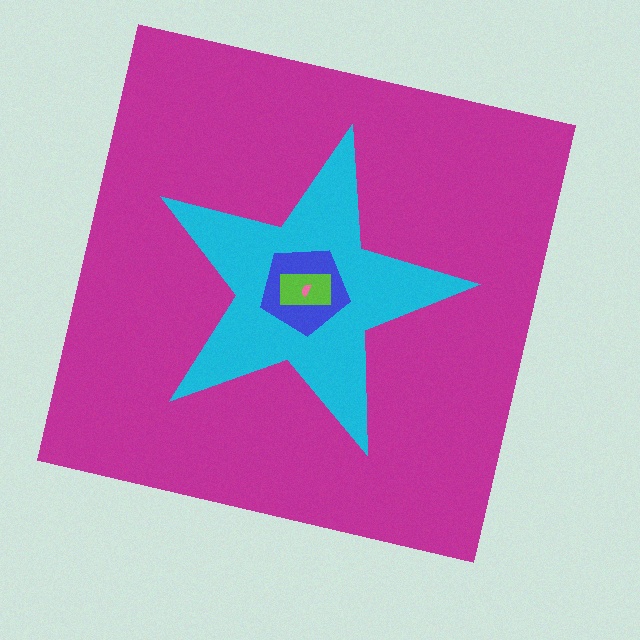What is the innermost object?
The pink semicircle.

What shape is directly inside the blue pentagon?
The lime rectangle.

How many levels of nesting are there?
5.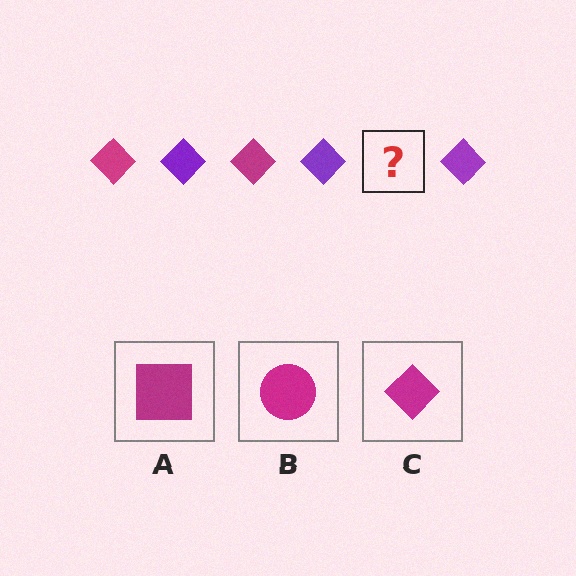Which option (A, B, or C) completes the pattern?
C.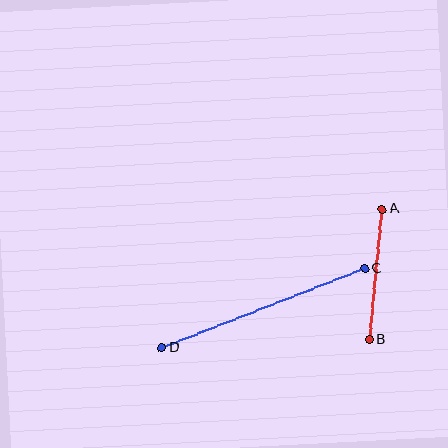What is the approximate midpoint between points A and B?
The midpoint is at approximately (376, 274) pixels.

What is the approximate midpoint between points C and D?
The midpoint is at approximately (264, 308) pixels.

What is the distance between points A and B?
The distance is approximately 131 pixels.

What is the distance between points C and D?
The distance is approximately 218 pixels.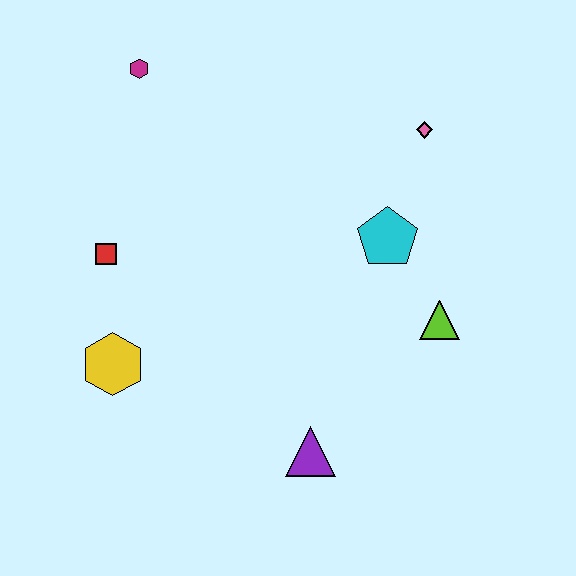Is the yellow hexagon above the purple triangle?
Yes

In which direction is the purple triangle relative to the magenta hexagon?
The purple triangle is below the magenta hexagon.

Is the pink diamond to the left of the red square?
No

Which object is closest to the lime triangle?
The cyan pentagon is closest to the lime triangle.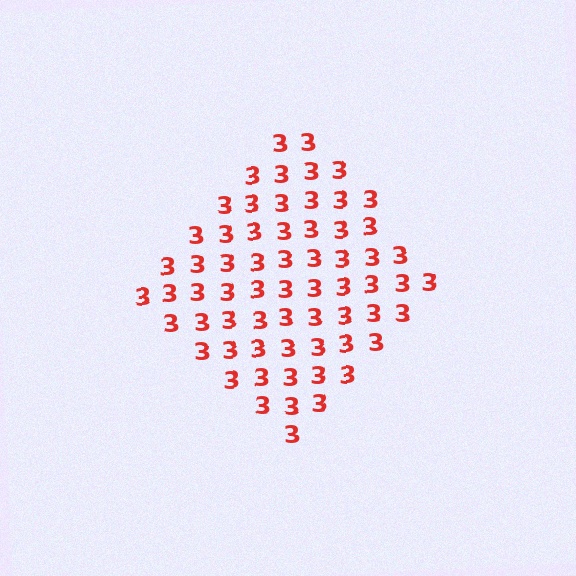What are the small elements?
The small elements are digit 3's.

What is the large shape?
The large shape is a diamond.